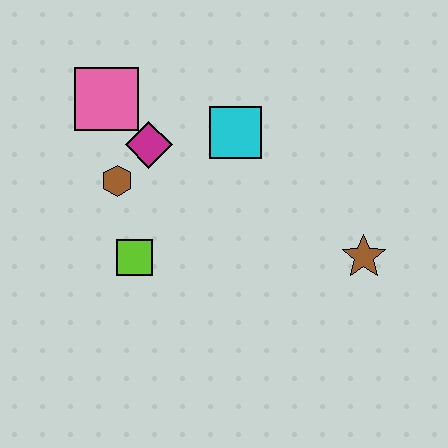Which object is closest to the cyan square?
The magenta diamond is closest to the cyan square.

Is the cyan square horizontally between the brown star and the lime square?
Yes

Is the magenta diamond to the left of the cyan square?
Yes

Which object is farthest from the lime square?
The brown star is farthest from the lime square.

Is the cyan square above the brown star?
Yes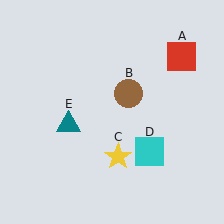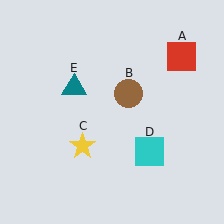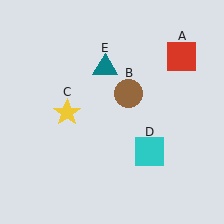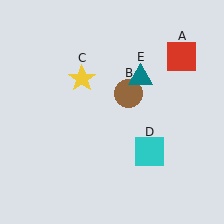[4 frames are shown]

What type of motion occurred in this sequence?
The yellow star (object C), teal triangle (object E) rotated clockwise around the center of the scene.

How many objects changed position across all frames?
2 objects changed position: yellow star (object C), teal triangle (object E).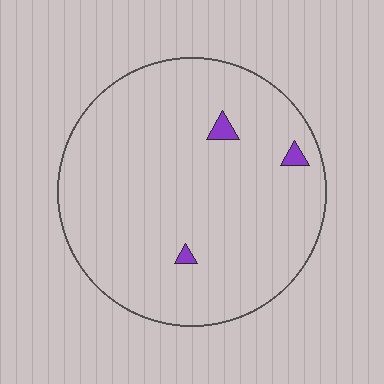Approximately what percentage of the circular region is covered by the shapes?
Approximately 0%.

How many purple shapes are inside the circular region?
3.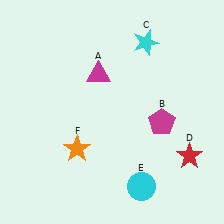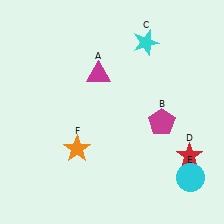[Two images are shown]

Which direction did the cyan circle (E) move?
The cyan circle (E) moved right.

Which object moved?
The cyan circle (E) moved right.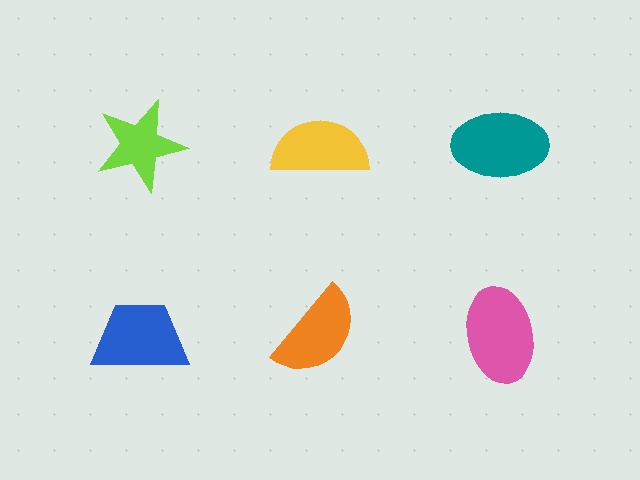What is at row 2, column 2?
An orange semicircle.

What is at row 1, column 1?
A lime star.